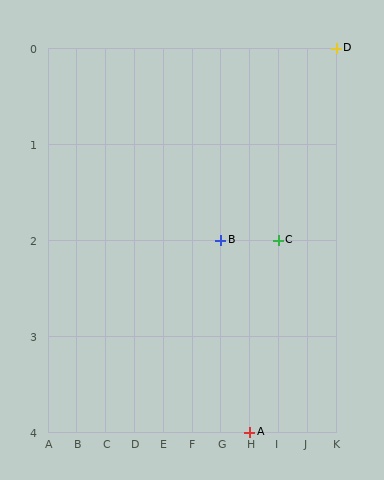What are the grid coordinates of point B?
Point B is at grid coordinates (G, 2).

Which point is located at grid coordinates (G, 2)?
Point B is at (G, 2).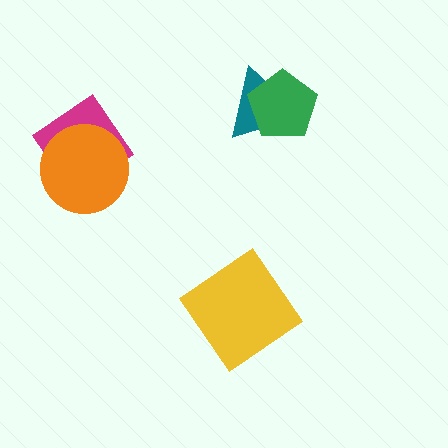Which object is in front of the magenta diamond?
The orange circle is in front of the magenta diamond.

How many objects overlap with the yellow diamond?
0 objects overlap with the yellow diamond.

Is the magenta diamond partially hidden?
Yes, it is partially covered by another shape.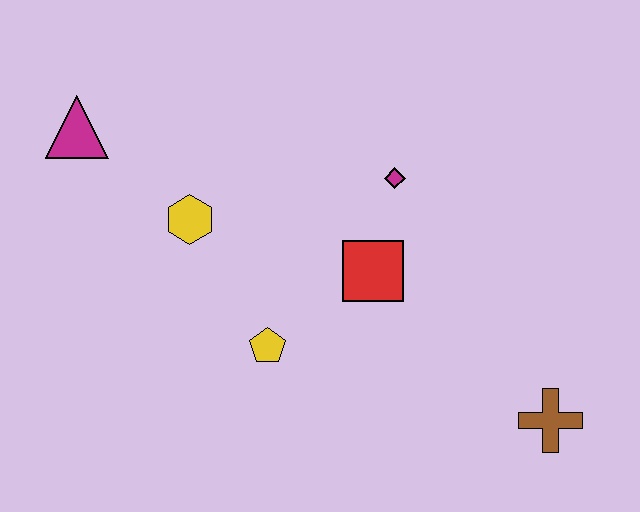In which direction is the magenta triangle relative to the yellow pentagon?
The magenta triangle is above the yellow pentagon.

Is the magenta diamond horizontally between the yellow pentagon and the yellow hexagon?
No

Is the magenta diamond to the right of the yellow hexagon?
Yes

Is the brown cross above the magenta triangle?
No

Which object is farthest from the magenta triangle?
The brown cross is farthest from the magenta triangle.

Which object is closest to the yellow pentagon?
The red square is closest to the yellow pentagon.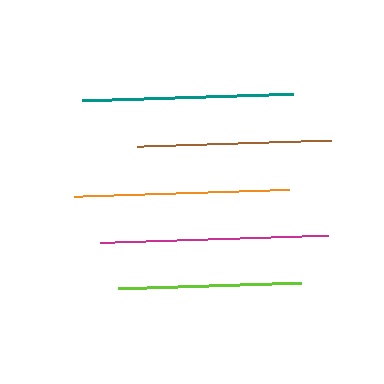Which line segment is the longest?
The magenta line is the longest at approximately 230 pixels.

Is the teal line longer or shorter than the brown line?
The teal line is longer than the brown line.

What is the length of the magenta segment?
The magenta segment is approximately 230 pixels long.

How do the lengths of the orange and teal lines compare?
The orange and teal lines are approximately the same length.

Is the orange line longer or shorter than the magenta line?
The magenta line is longer than the orange line.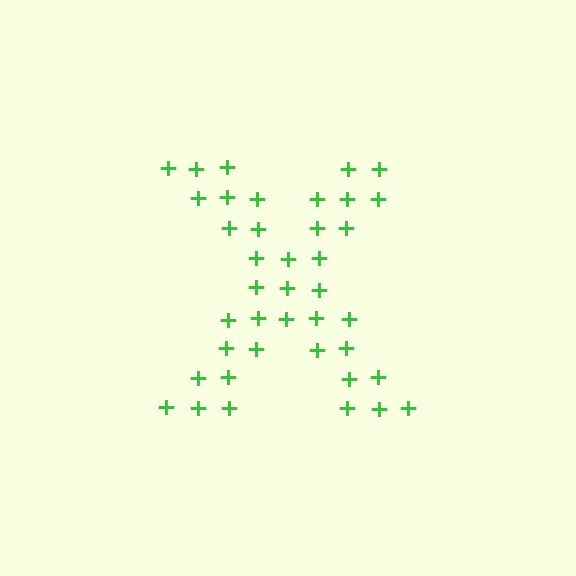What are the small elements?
The small elements are plus signs.